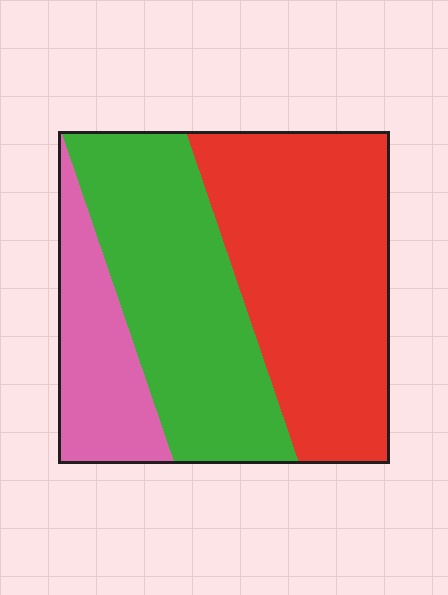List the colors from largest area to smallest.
From largest to smallest: red, green, pink.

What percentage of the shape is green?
Green covers roughly 40% of the shape.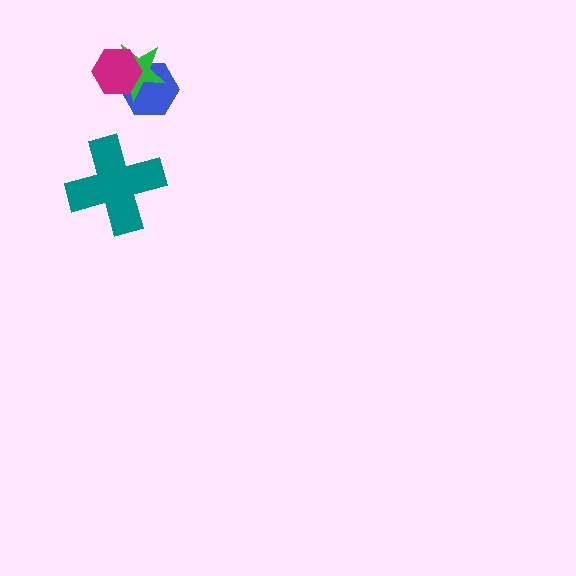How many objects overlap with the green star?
2 objects overlap with the green star.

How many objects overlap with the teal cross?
0 objects overlap with the teal cross.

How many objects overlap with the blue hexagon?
2 objects overlap with the blue hexagon.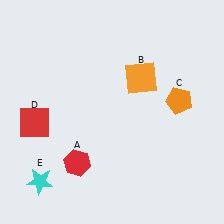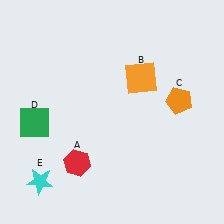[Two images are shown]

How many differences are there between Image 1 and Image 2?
There is 1 difference between the two images.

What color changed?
The square (D) changed from red in Image 1 to green in Image 2.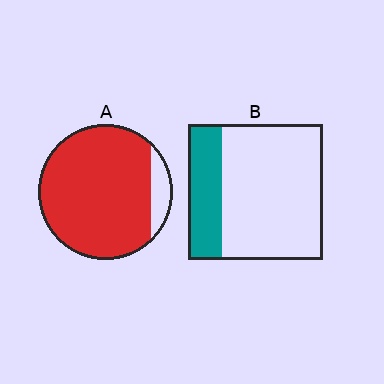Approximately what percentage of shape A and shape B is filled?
A is approximately 90% and B is approximately 25%.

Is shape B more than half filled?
No.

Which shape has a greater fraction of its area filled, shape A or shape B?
Shape A.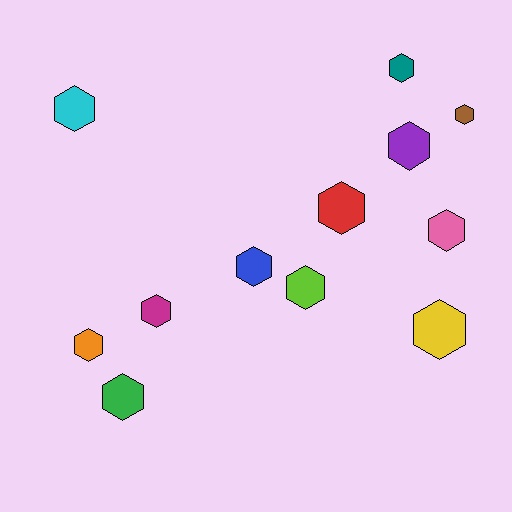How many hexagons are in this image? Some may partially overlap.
There are 12 hexagons.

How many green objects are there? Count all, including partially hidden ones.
There is 1 green object.